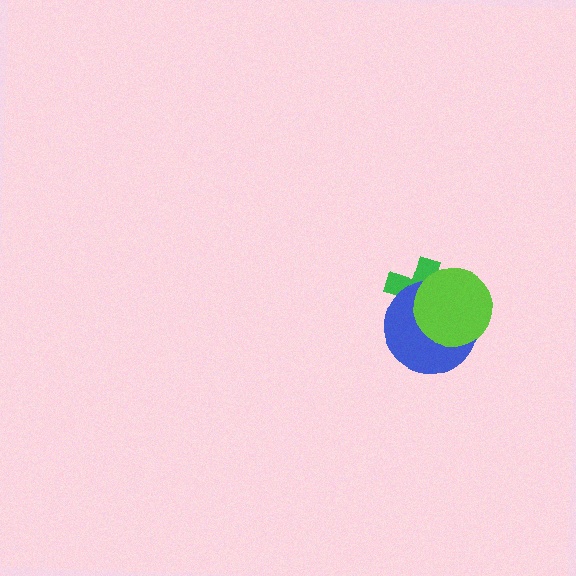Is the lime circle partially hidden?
No, no other shape covers it.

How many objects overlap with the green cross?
2 objects overlap with the green cross.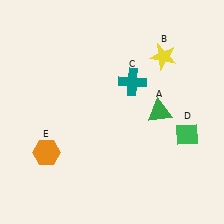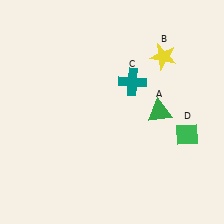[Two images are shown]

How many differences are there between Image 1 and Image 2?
There is 1 difference between the two images.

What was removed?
The orange hexagon (E) was removed in Image 2.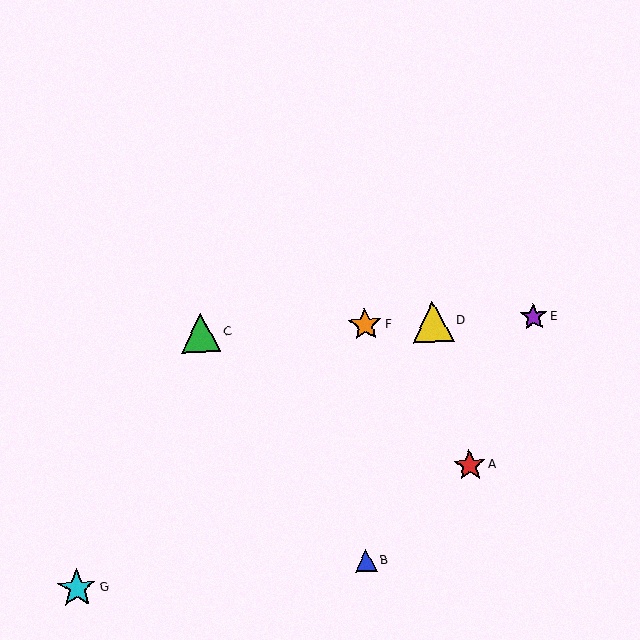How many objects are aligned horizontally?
4 objects (C, D, E, F) are aligned horizontally.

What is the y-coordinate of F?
Object F is at y≈325.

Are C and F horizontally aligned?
Yes, both are at y≈333.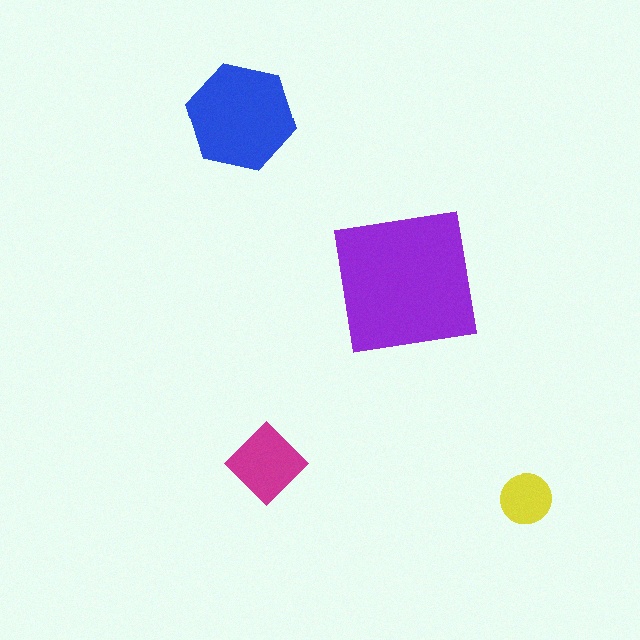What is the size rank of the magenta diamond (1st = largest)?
3rd.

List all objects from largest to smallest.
The purple square, the blue hexagon, the magenta diamond, the yellow circle.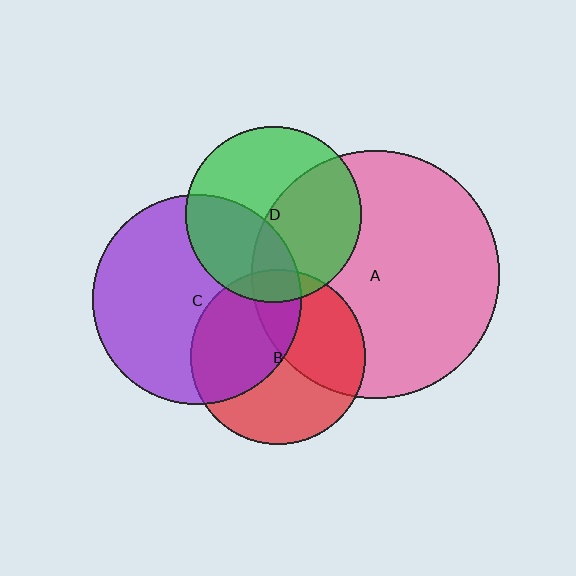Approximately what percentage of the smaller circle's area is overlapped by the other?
Approximately 40%.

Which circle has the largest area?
Circle A (pink).